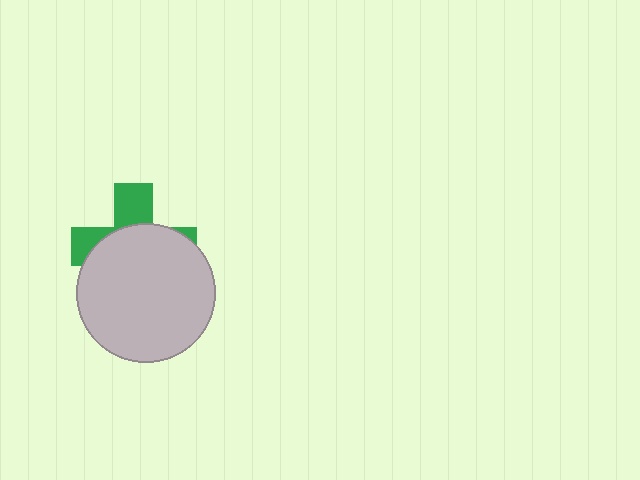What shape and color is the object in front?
The object in front is a light gray circle.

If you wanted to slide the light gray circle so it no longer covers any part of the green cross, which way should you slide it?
Slide it down — that is the most direct way to separate the two shapes.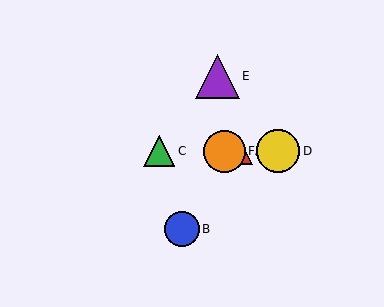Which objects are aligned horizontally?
Objects A, C, D, F are aligned horizontally.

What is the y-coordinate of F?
Object F is at y≈151.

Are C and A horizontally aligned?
Yes, both are at y≈151.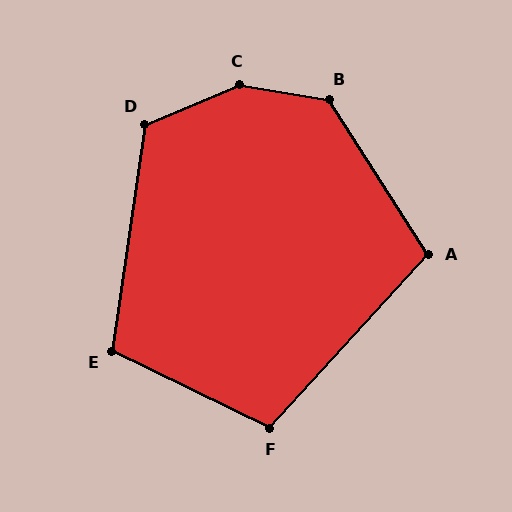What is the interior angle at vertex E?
Approximately 108 degrees (obtuse).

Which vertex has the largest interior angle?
C, at approximately 147 degrees.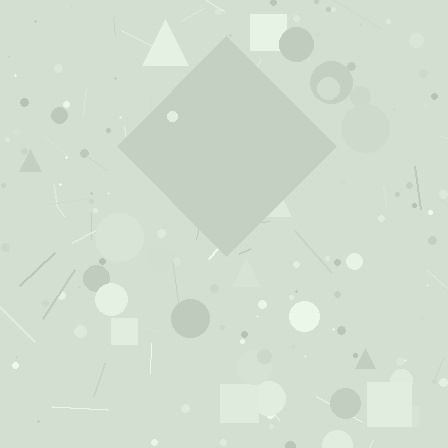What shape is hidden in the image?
A diamond is hidden in the image.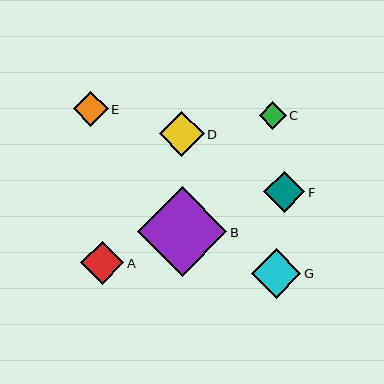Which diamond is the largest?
Diamond B is the largest with a size of approximately 89 pixels.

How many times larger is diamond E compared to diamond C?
Diamond E is approximately 1.3 times the size of diamond C.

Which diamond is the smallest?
Diamond C is the smallest with a size of approximately 27 pixels.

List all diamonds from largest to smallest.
From largest to smallest: B, G, D, A, F, E, C.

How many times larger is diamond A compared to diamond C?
Diamond A is approximately 1.6 times the size of diamond C.